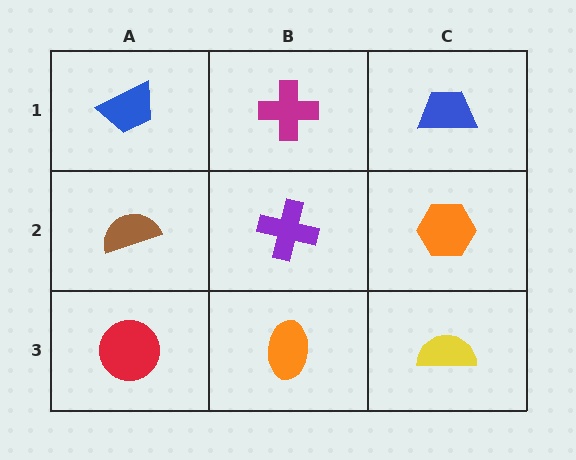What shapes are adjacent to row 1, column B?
A purple cross (row 2, column B), a blue trapezoid (row 1, column A), a blue trapezoid (row 1, column C).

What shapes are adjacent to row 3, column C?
An orange hexagon (row 2, column C), an orange ellipse (row 3, column B).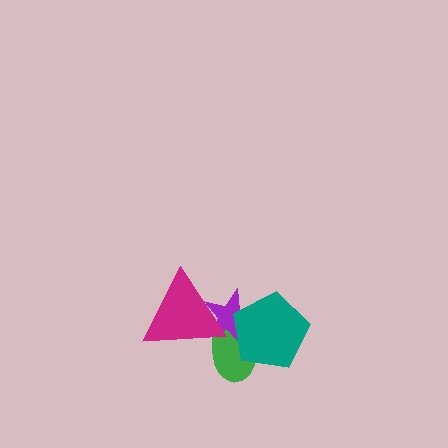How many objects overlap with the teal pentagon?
2 objects overlap with the teal pentagon.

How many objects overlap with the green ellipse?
3 objects overlap with the green ellipse.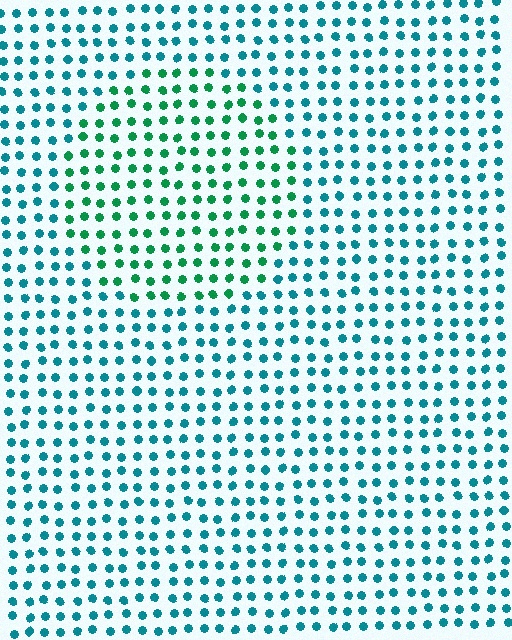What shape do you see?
I see a circle.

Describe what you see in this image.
The image is filled with small teal elements in a uniform arrangement. A circle-shaped region is visible where the elements are tinted to a slightly different hue, forming a subtle color boundary.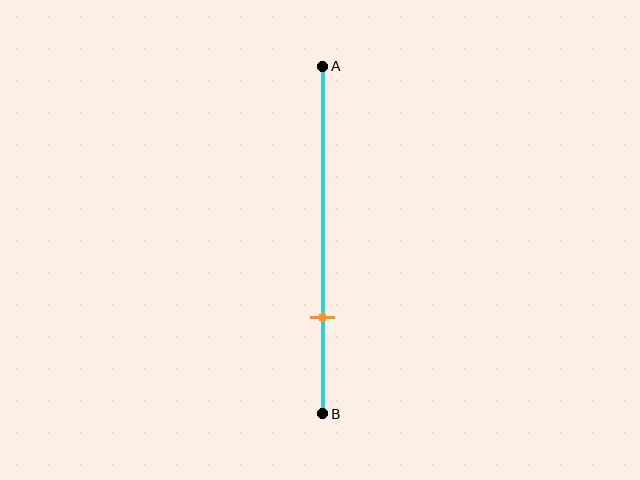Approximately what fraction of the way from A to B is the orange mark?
The orange mark is approximately 70% of the way from A to B.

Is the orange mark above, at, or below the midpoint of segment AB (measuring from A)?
The orange mark is below the midpoint of segment AB.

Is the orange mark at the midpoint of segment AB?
No, the mark is at about 70% from A, not at the 50% midpoint.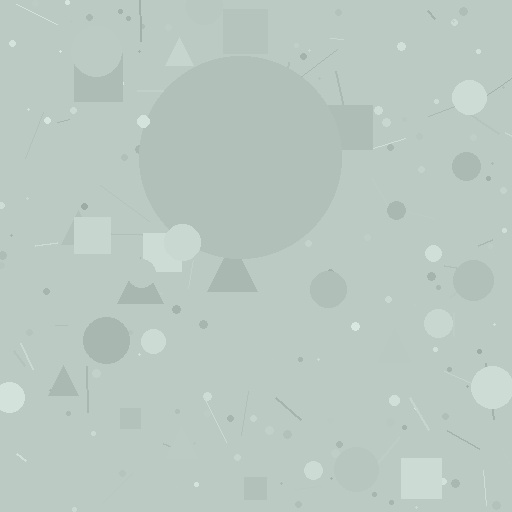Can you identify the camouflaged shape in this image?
The camouflaged shape is a circle.